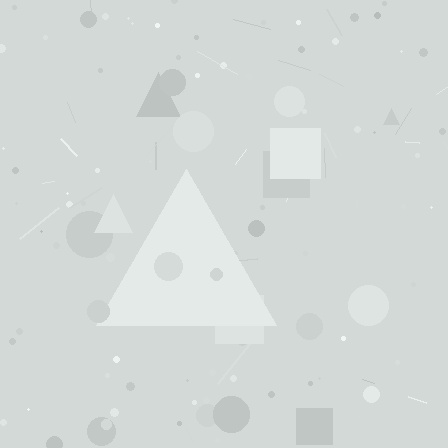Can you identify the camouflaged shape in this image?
The camouflaged shape is a triangle.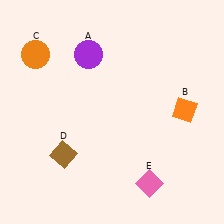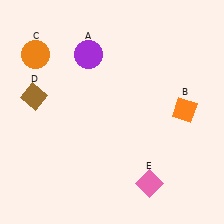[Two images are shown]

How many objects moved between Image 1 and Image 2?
1 object moved between the two images.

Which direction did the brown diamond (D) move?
The brown diamond (D) moved up.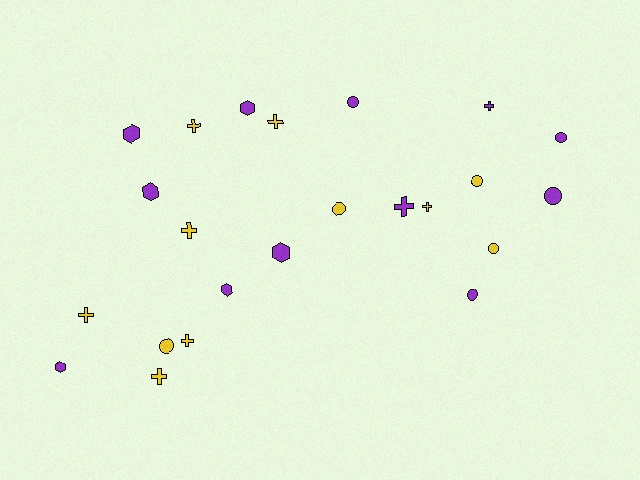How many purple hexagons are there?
There are 6 purple hexagons.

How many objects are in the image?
There are 23 objects.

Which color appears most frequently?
Purple, with 12 objects.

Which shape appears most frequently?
Cross, with 9 objects.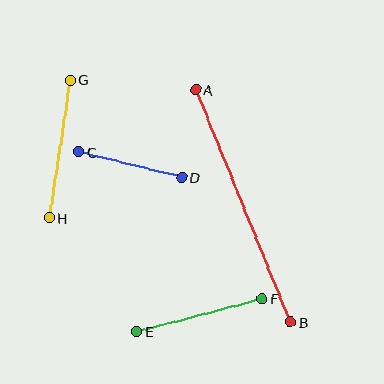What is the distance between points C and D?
The distance is approximately 106 pixels.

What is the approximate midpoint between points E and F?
The midpoint is at approximately (200, 315) pixels.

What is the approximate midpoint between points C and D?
The midpoint is at approximately (130, 165) pixels.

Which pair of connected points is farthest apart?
Points A and B are farthest apart.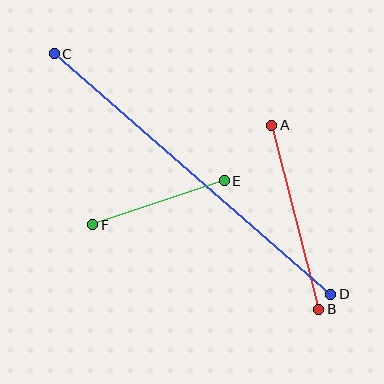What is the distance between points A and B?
The distance is approximately 190 pixels.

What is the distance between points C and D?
The distance is approximately 366 pixels.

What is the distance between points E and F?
The distance is approximately 139 pixels.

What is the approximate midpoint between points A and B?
The midpoint is at approximately (295, 217) pixels.